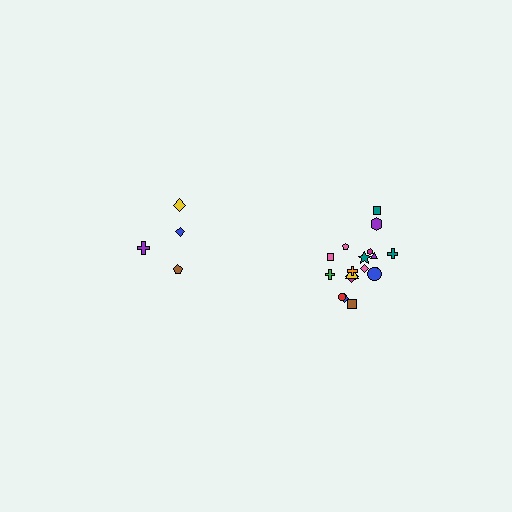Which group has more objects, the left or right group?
The right group.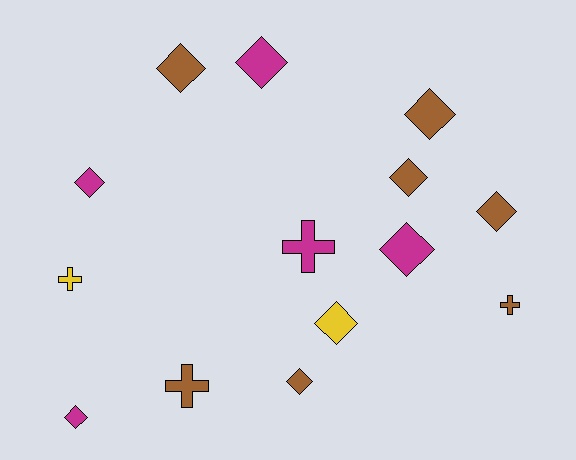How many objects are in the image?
There are 14 objects.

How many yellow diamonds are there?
There is 1 yellow diamond.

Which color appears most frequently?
Brown, with 7 objects.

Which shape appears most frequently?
Diamond, with 10 objects.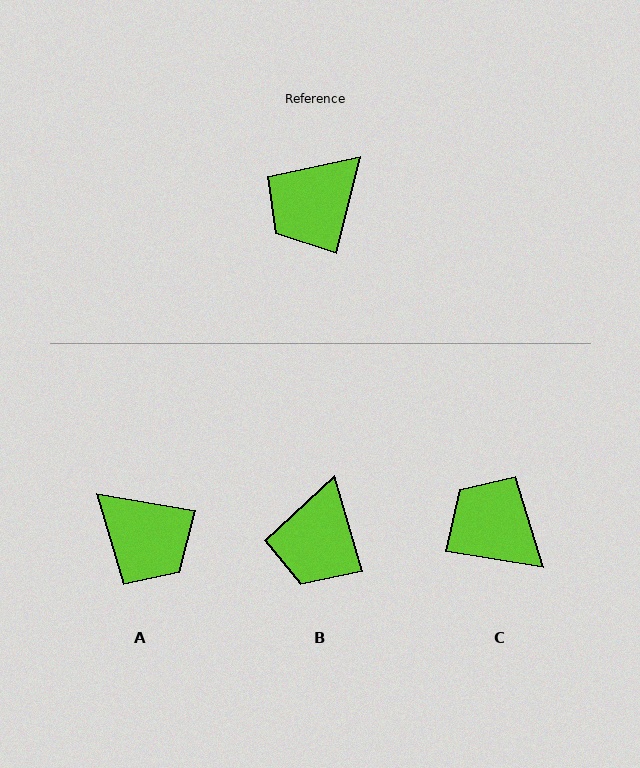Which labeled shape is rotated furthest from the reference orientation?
A, about 94 degrees away.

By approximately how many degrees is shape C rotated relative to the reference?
Approximately 85 degrees clockwise.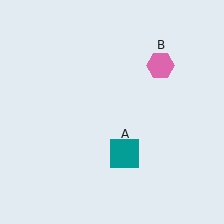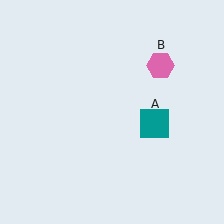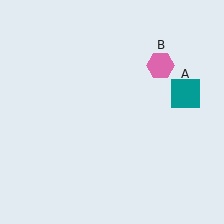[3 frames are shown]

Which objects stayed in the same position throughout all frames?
Pink hexagon (object B) remained stationary.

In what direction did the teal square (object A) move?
The teal square (object A) moved up and to the right.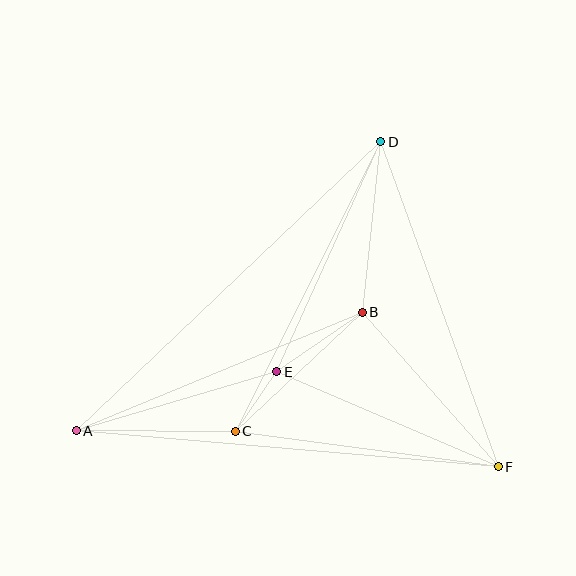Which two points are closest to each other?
Points C and E are closest to each other.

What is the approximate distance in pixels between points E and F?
The distance between E and F is approximately 241 pixels.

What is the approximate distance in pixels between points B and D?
The distance between B and D is approximately 172 pixels.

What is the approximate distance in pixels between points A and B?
The distance between A and B is approximately 310 pixels.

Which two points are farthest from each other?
Points A and F are farthest from each other.